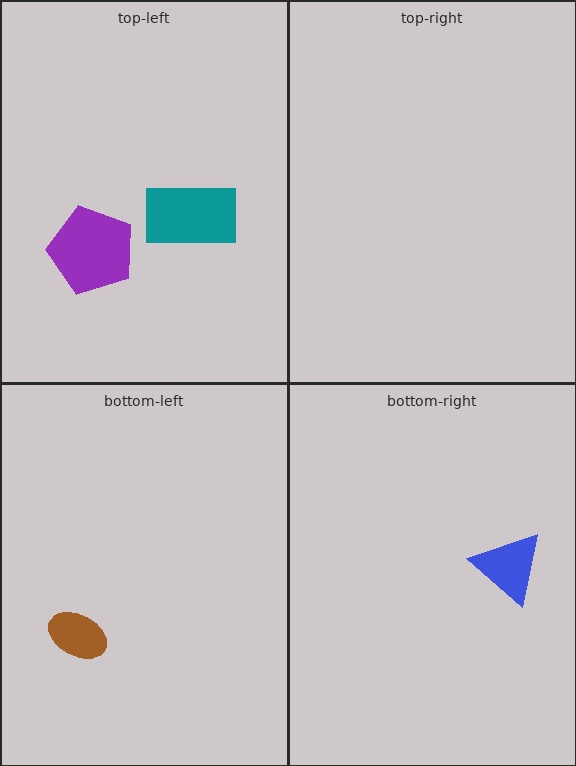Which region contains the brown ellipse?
The bottom-left region.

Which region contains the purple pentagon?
The top-left region.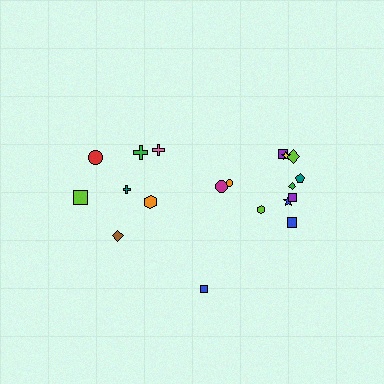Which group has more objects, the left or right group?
The right group.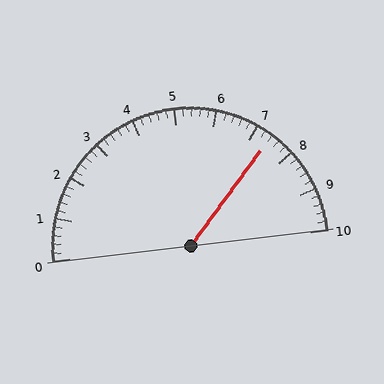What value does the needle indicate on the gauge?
The needle indicates approximately 7.4.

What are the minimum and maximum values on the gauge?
The gauge ranges from 0 to 10.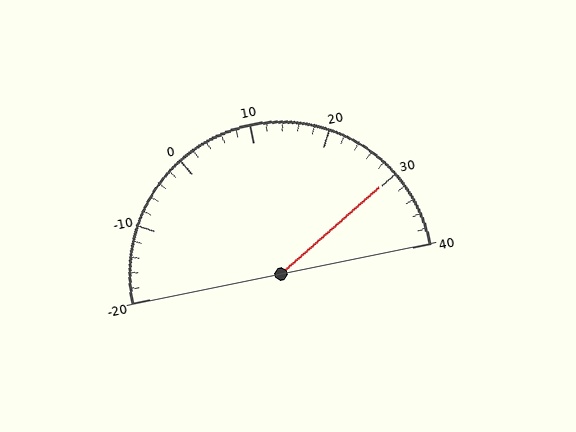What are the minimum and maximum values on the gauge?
The gauge ranges from -20 to 40.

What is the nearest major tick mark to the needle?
The nearest major tick mark is 30.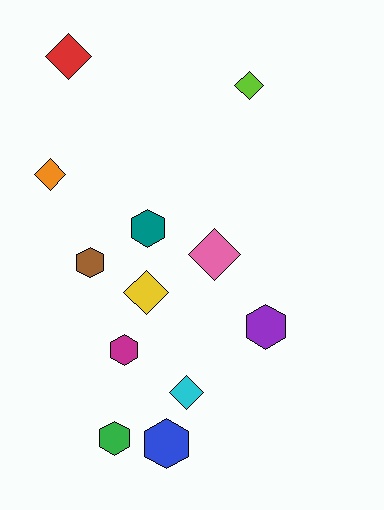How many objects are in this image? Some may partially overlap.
There are 12 objects.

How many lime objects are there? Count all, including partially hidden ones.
There is 1 lime object.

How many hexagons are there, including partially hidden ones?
There are 6 hexagons.